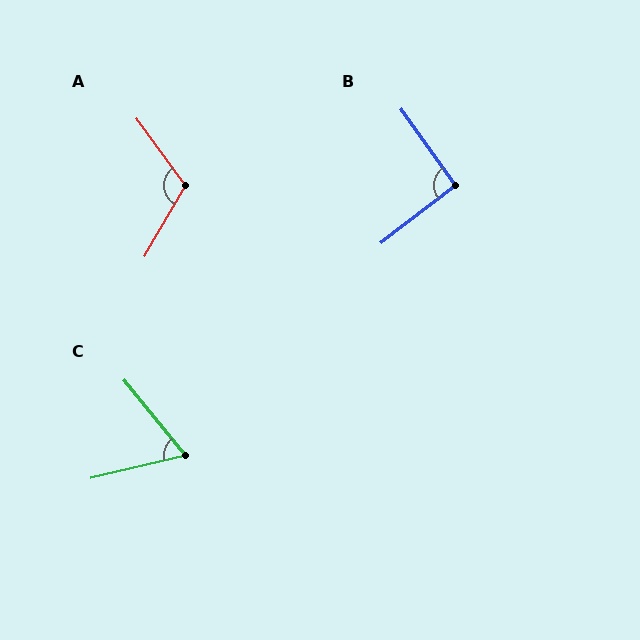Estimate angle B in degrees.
Approximately 92 degrees.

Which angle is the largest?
A, at approximately 113 degrees.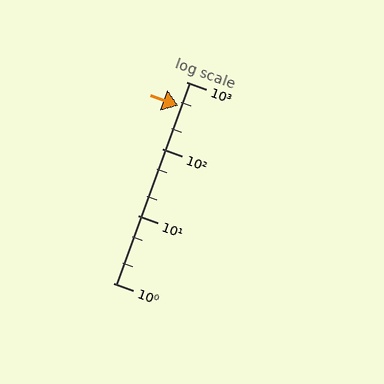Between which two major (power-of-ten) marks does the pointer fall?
The pointer is between 100 and 1000.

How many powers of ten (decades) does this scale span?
The scale spans 3 decades, from 1 to 1000.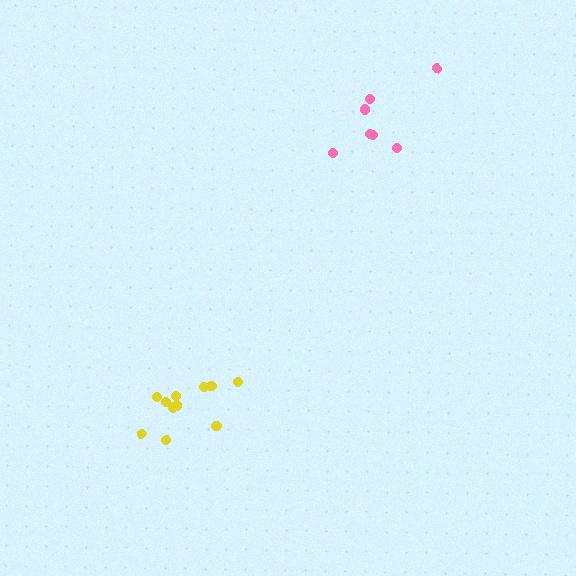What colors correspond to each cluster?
The clusters are colored: yellow, pink.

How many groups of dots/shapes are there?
There are 2 groups.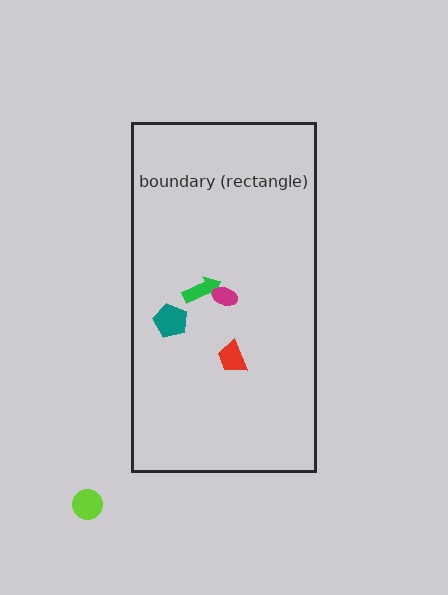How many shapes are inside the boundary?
4 inside, 1 outside.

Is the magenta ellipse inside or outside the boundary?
Inside.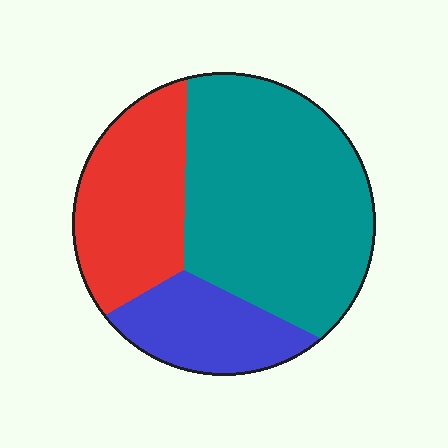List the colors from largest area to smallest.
From largest to smallest: teal, red, blue.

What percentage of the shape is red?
Red takes up about one quarter (1/4) of the shape.